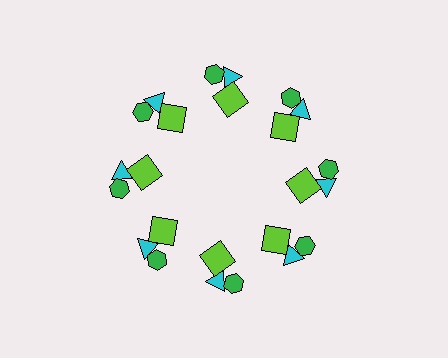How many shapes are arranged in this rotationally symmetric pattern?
There are 24 shapes, arranged in 8 groups of 3.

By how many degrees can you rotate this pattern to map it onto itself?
The pattern maps onto itself every 45 degrees of rotation.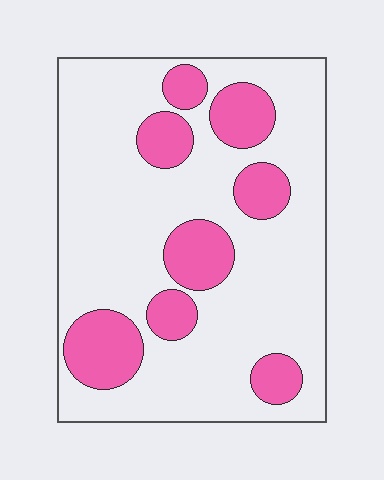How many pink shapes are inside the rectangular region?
8.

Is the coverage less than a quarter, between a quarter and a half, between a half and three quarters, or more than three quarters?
Less than a quarter.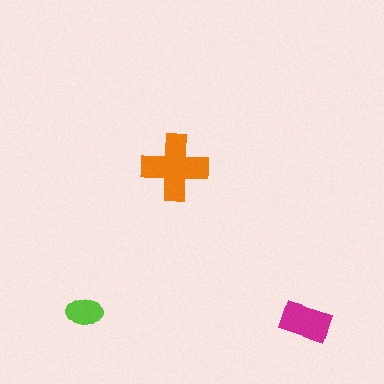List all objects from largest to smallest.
The orange cross, the magenta rectangle, the lime ellipse.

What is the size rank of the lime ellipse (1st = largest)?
3rd.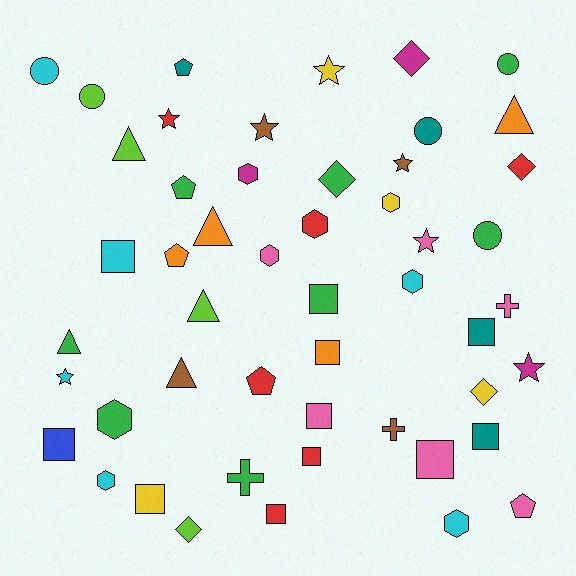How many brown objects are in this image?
There are 4 brown objects.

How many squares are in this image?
There are 11 squares.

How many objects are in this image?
There are 50 objects.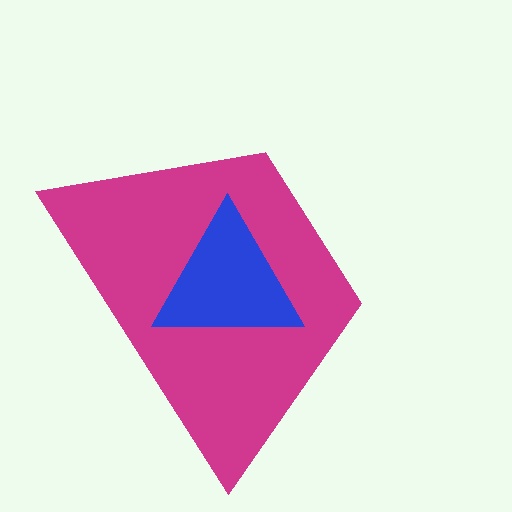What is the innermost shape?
The blue triangle.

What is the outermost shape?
The magenta trapezoid.